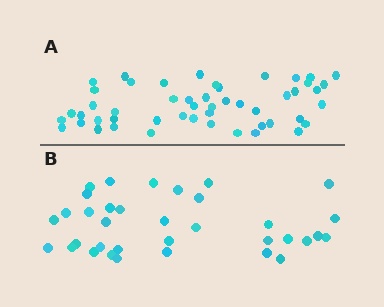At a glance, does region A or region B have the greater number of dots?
Region A (the top region) has more dots.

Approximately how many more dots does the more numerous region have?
Region A has approximately 15 more dots than region B.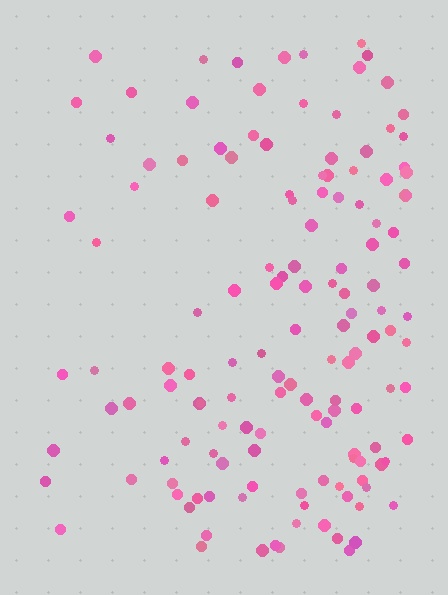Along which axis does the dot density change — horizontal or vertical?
Horizontal.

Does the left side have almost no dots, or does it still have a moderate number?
Still a moderate number, just noticeably fewer than the right.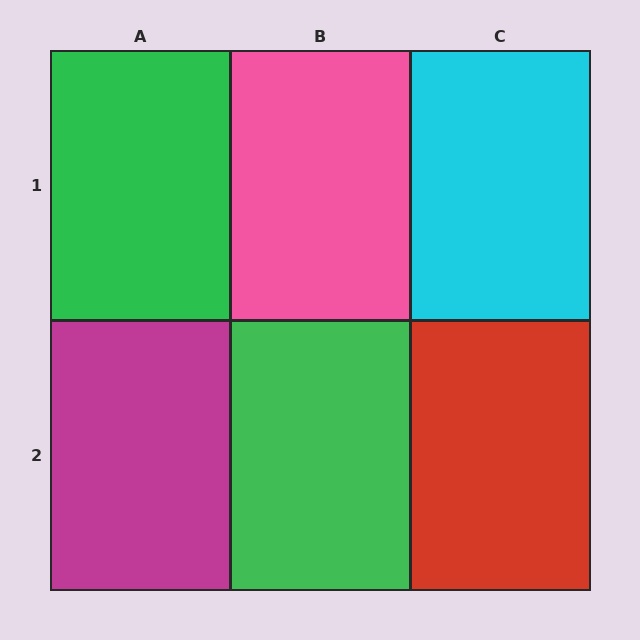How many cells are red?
1 cell is red.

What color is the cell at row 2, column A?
Magenta.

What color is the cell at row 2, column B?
Green.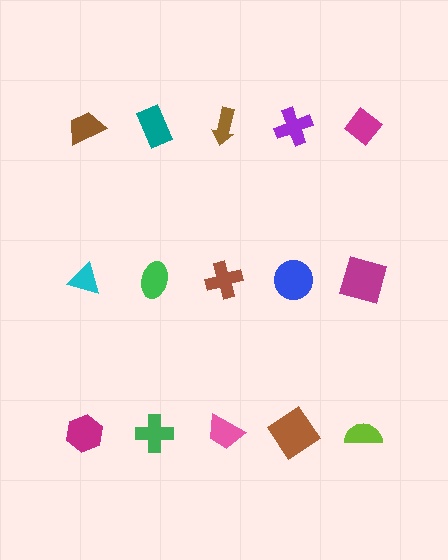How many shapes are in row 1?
5 shapes.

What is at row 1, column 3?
A brown arrow.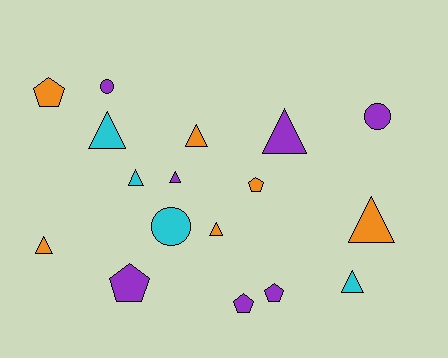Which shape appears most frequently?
Triangle, with 9 objects.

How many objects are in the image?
There are 17 objects.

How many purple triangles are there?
There are 2 purple triangles.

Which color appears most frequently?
Purple, with 7 objects.